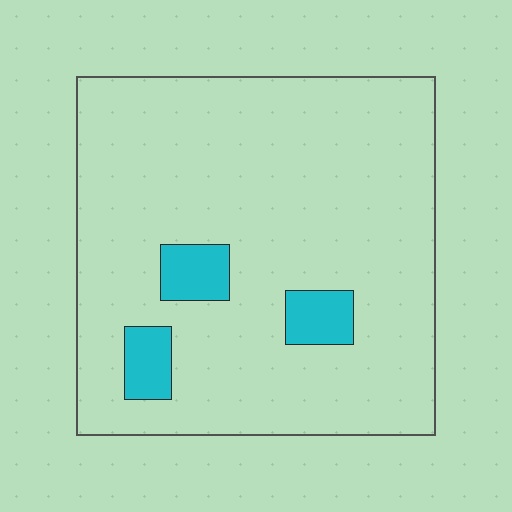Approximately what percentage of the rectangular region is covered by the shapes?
Approximately 10%.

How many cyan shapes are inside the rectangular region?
3.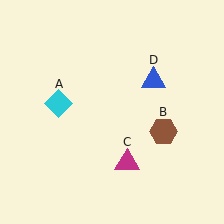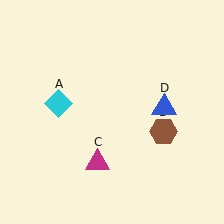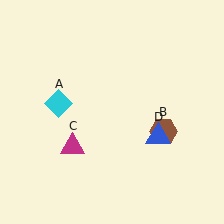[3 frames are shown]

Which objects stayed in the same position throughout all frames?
Cyan diamond (object A) and brown hexagon (object B) remained stationary.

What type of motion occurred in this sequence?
The magenta triangle (object C), blue triangle (object D) rotated clockwise around the center of the scene.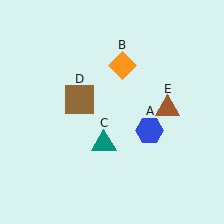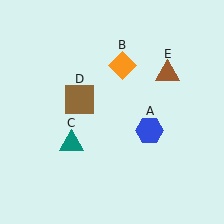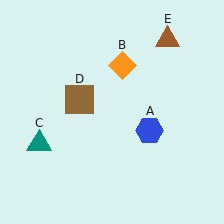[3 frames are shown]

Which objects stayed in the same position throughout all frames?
Blue hexagon (object A) and orange diamond (object B) and brown square (object D) remained stationary.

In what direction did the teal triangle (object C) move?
The teal triangle (object C) moved left.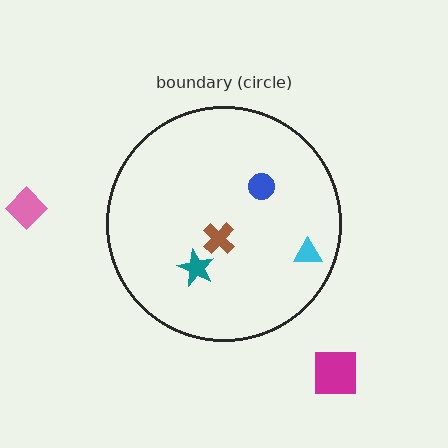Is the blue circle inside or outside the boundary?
Inside.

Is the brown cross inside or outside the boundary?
Inside.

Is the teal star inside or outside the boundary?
Inside.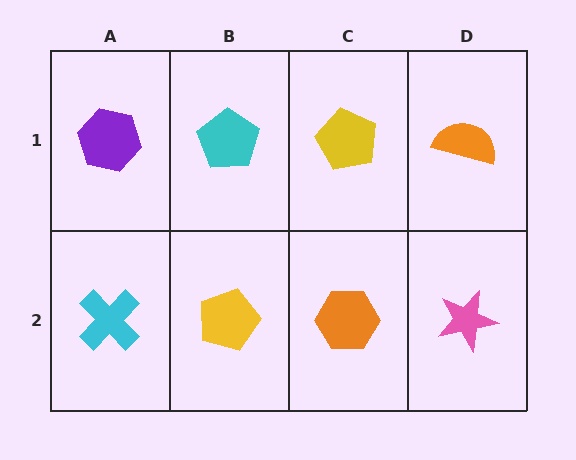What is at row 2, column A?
A cyan cross.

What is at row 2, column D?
A pink star.